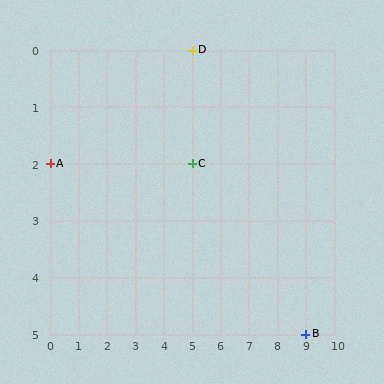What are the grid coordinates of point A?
Point A is at grid coordinates (0, 2).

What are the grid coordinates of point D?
Point D is at grid coordinates (5, 0).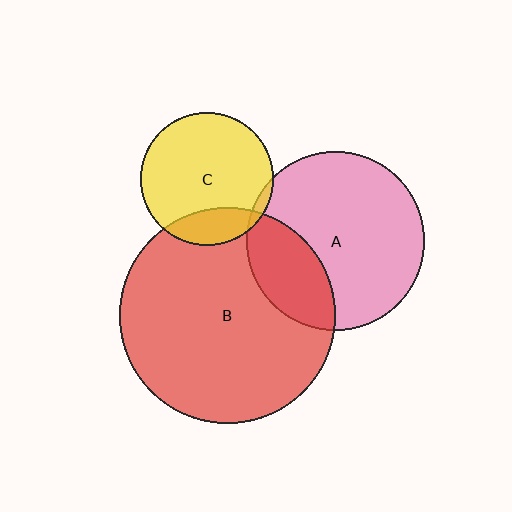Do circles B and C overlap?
Yes.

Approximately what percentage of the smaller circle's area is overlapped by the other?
Approximately 20%.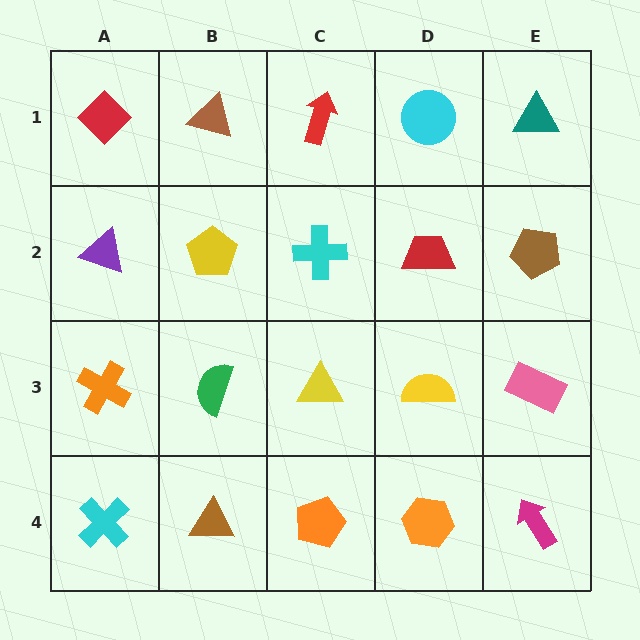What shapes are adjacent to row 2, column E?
A teal triangle (row 1, column E), a pink rectangle (row 3, column E), a red trapezoid (row 2, column D).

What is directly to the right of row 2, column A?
A yellow pentagon.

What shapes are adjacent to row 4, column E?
A pink rectangle (row 3, column E), an orange hexagon (row 4, column D).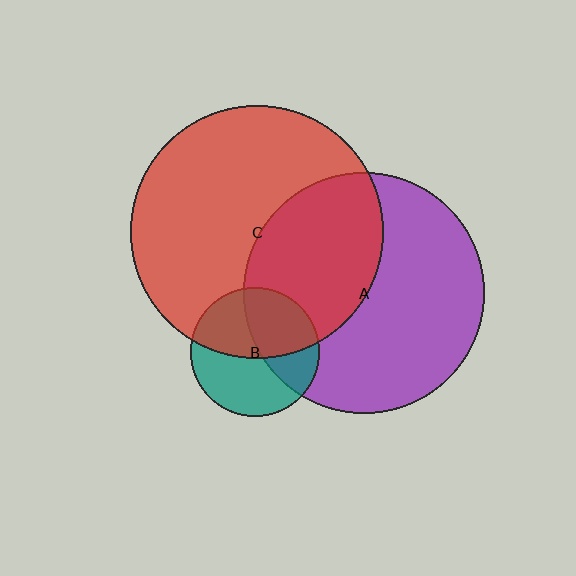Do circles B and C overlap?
Yes.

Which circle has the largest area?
Circle C (red).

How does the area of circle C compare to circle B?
Approximately 3.8 times.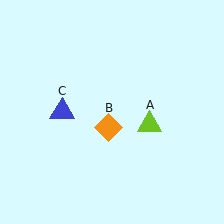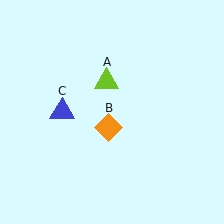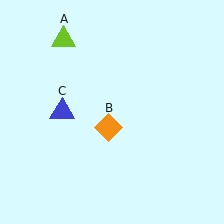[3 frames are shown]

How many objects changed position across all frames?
1 object changed position: lime triangle (object A).